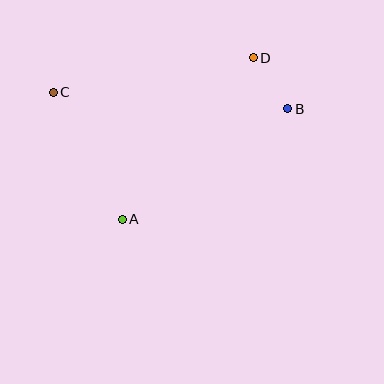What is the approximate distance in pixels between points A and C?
The distance between A and C is approximately 144 pixels.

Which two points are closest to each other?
Points B and D are closest to each other.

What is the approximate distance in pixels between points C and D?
The distance between C and D is approximately 203 pixels.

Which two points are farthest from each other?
Points B and C are farthest from each other.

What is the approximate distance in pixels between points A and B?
The distance between A and B is approximately 199 pixels.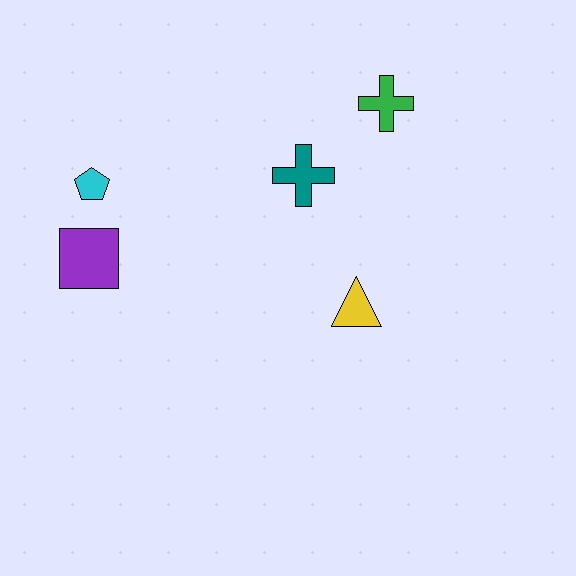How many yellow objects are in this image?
There is 1 yellow object.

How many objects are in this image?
There are 5 objects.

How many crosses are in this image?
There are 2 crosses.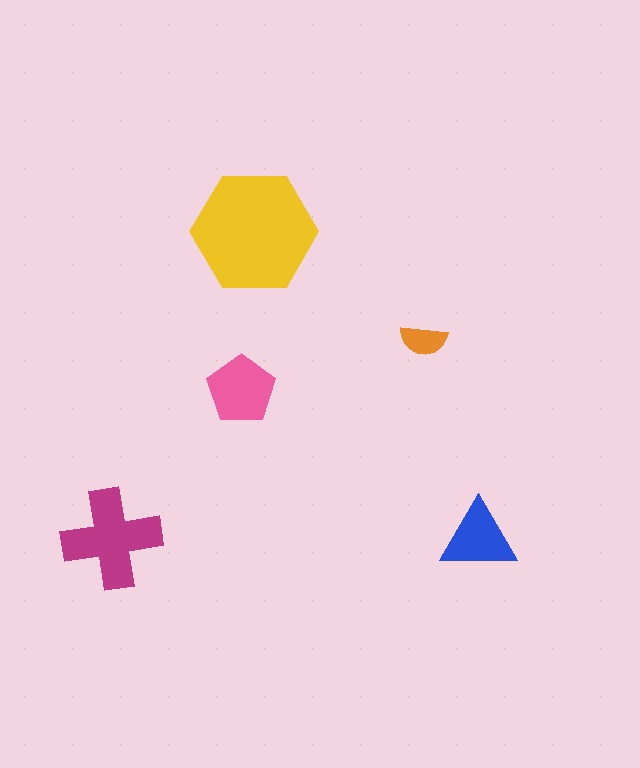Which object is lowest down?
The magenta cross is bottommost.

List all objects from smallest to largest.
The orange semicircle, the blue triangle, the pink pentagon, the magenta cross, the yellow hexagon.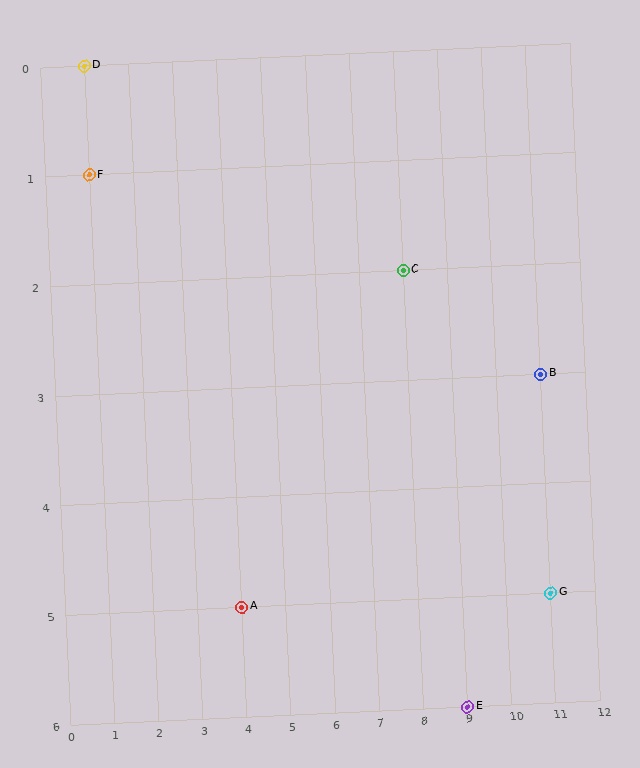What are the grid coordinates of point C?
Point C is at grid coordinates (8, 2).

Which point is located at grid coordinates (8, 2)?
Point C is at (8, 2).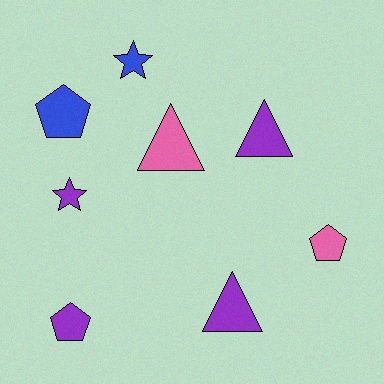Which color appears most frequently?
Purple, with 4 objects.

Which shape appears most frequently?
Pentagon, with 3 objects.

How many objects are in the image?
There are 8 objects.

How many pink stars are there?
There are no pink stars.